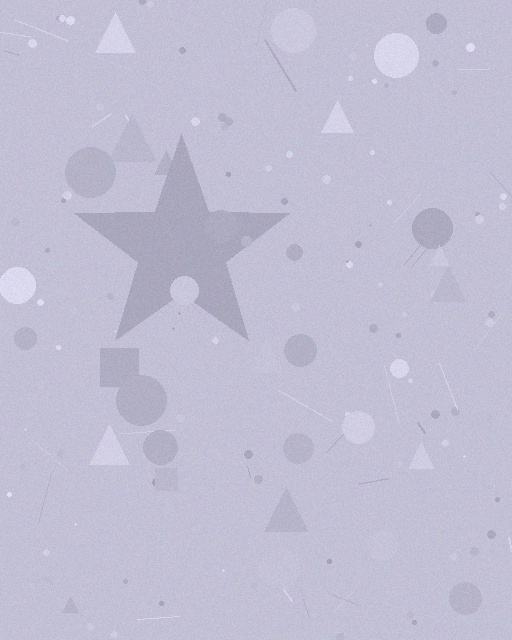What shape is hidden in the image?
A star is hidden in the image.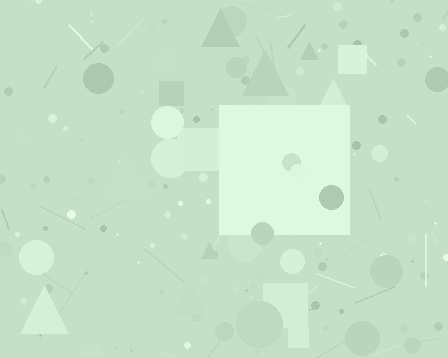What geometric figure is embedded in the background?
A square is embedded in the background.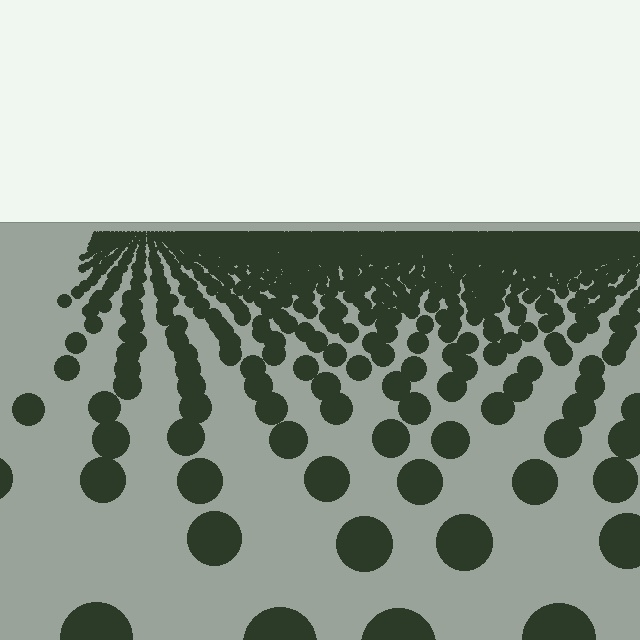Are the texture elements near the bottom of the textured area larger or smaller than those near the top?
Larger. Near the bottom, elements are closer to the viewer and appear at a bigger on-screen size.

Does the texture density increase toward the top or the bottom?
Density increases toward the top.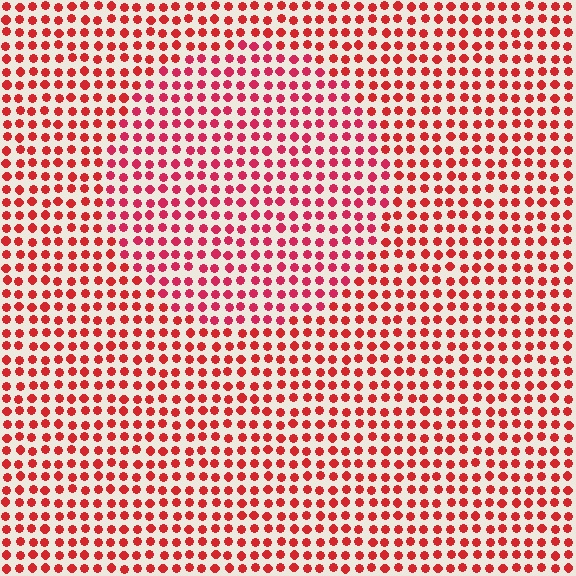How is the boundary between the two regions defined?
The boundary is defined purely by a slight shift in hue (about 17 degrees). Spacing, size, and orientation are identical on both sides.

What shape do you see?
I see a circle.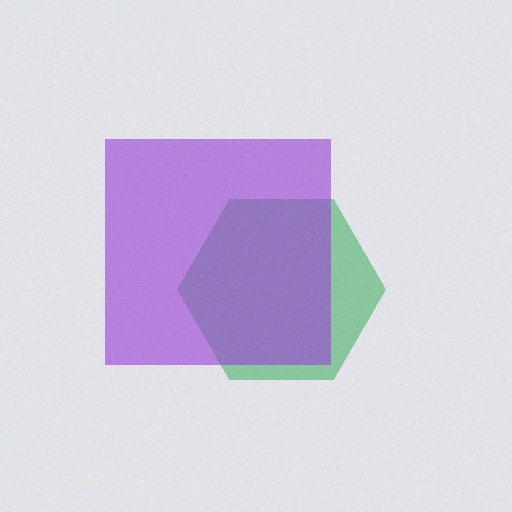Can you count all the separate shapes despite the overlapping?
Yes, there are 2 separate shapes.